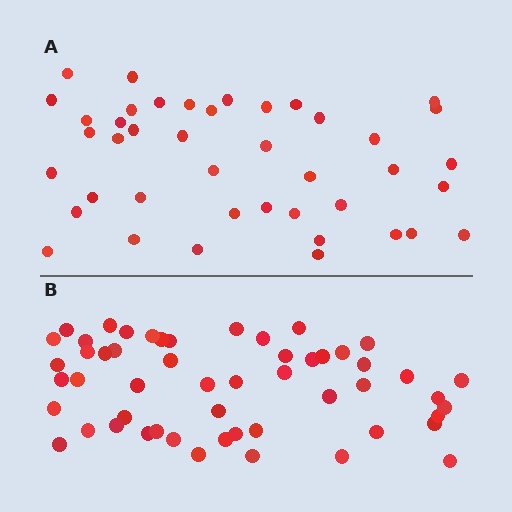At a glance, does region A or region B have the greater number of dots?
Region B (the bottom region) has more dots.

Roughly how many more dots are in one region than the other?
Region B has roughly 12 or so more dots than region A.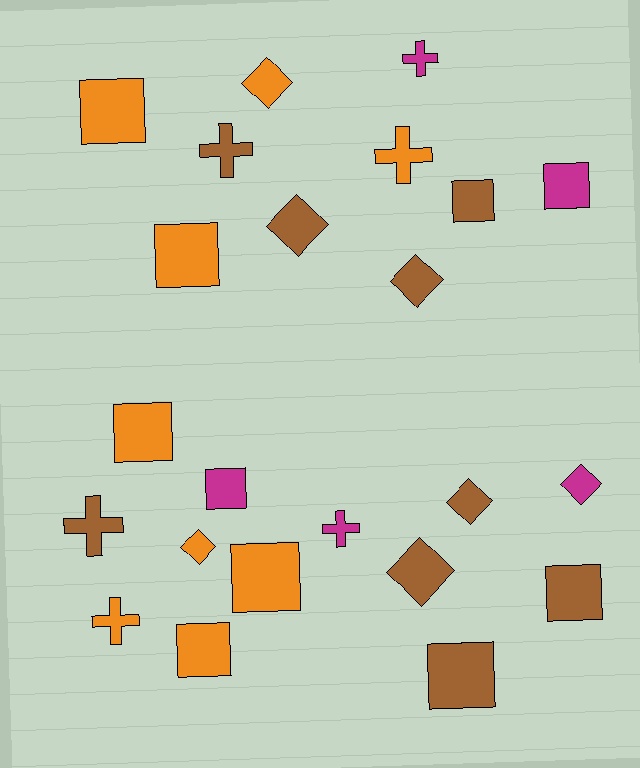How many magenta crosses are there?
There are 2 magenta crosses.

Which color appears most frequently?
Brown, with 9 objects.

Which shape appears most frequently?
Square, with 10 objects.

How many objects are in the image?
There are 23 objects.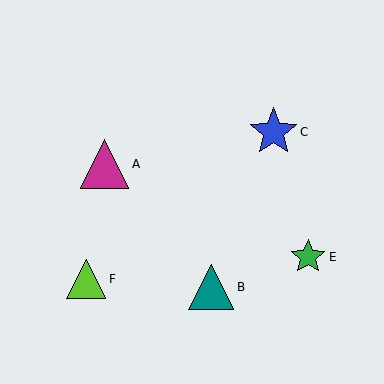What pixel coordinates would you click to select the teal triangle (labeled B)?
Click at (211, 287) to select the teal triangle B.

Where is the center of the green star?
The center of the green star is at (308, 257).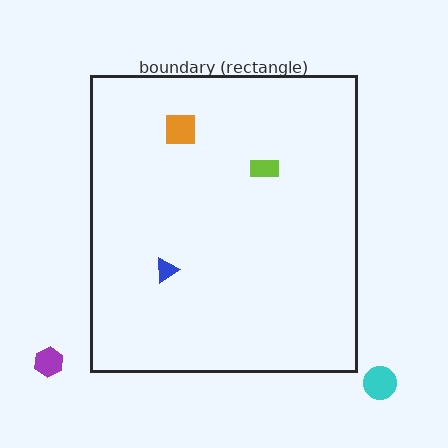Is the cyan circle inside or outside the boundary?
Outside.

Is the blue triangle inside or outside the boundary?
Inside.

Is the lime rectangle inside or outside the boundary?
Inside.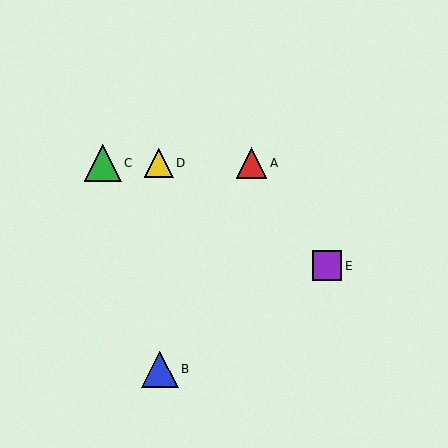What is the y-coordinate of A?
Object A is at y≈163.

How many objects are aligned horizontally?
3 objects (A, C, D) are aligned horizontally.